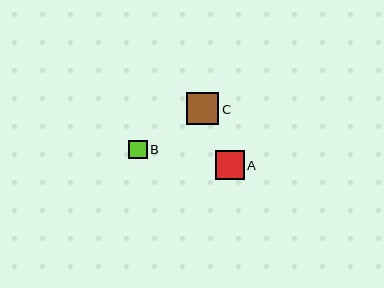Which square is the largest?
Square C is the largest with a size of approximately 32 pixels.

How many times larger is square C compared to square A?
Square C is approximately 1.1 times the size of square A.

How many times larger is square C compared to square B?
Square C is approximately 1.7 times the size of square B.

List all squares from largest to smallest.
From largest to smallest: C, A, B.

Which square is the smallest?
Square B is the smallest with a size of approximately 18 pixels.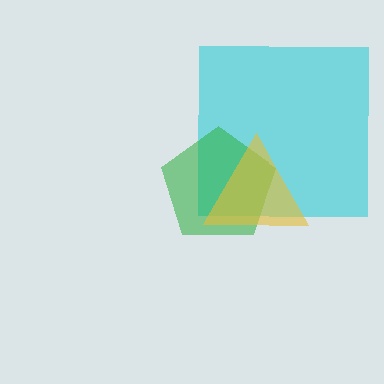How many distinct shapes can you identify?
There are 3 distinct shapes: a cyan square, a green pentagon, a yellow triangle.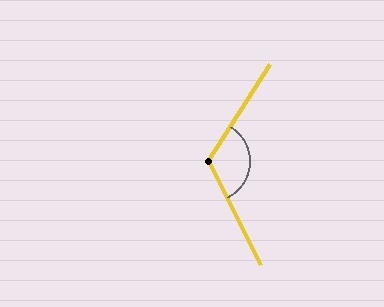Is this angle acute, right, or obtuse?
It is obtuse.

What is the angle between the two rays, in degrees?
Approximately 121 degrees.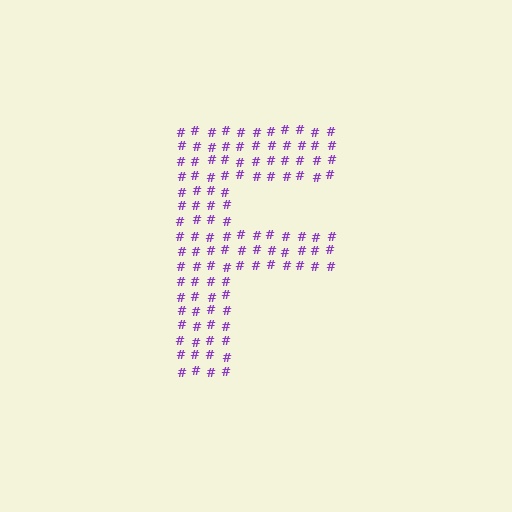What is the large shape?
The large shape is the letter F.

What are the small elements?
The small elements are hash symbols.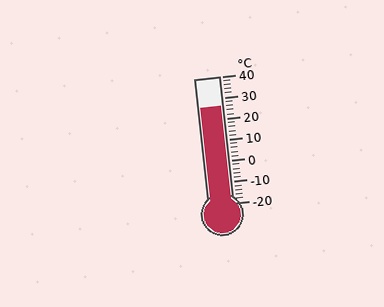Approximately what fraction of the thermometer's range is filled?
The thermometer is filled to approximately 75% of its range.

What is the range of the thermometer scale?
The thermometer scale ranges from -20°C to 40°C.